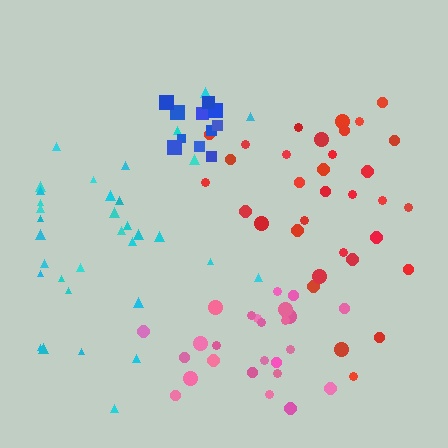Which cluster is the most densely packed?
Blue.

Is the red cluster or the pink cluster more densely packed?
Red.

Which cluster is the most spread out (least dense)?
Cyan.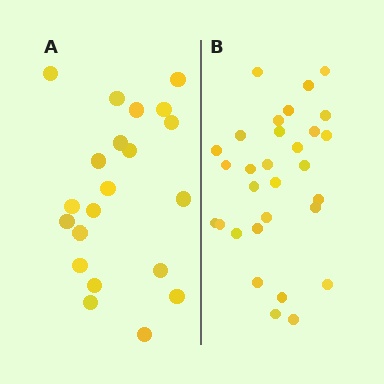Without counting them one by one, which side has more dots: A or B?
Region B (the right region) has more dots.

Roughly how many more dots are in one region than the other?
Region B has roughly 8 or so more dots than region A.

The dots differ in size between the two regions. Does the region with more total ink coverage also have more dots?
No. Region A has more total ink coverage because its dots are larger, but region B actually contains more individual dots. Total area can be misleading — the number of items is what matters here.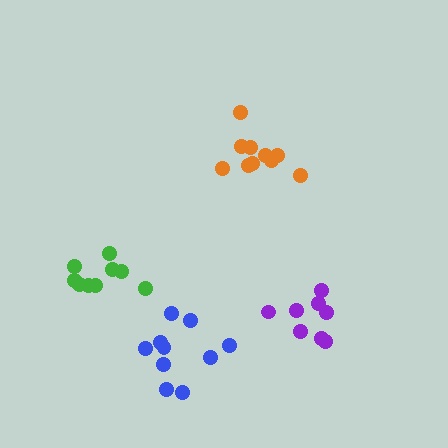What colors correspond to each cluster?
The clusters are colored: purple, blue, green, orange.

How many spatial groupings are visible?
There are 4 spatial groupings.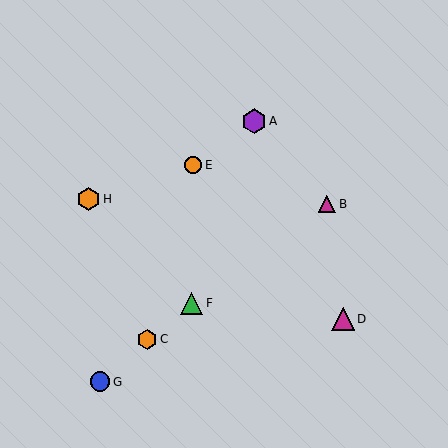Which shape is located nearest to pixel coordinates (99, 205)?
The orange hexagon (labeled H) at (89, 199) is nearest to that location.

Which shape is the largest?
The purple hexagon (labeled A) is the largest.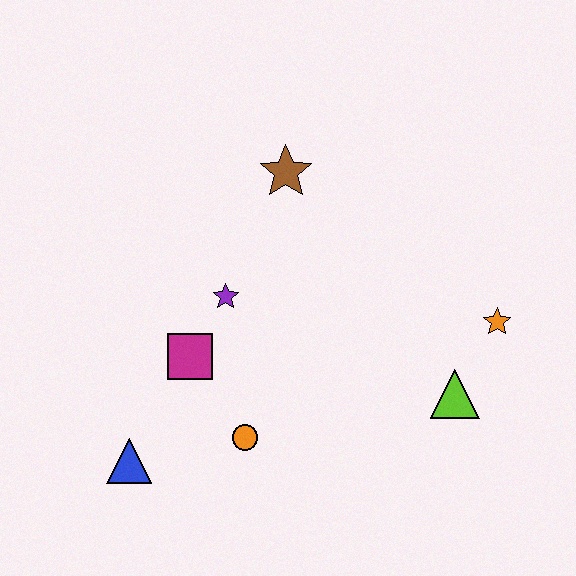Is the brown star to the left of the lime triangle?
Yes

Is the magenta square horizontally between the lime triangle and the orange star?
No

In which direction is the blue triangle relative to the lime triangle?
The blue triangle is to the left of the lime triangle.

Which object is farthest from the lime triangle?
The blue triangle is farthest from the lime triangle.